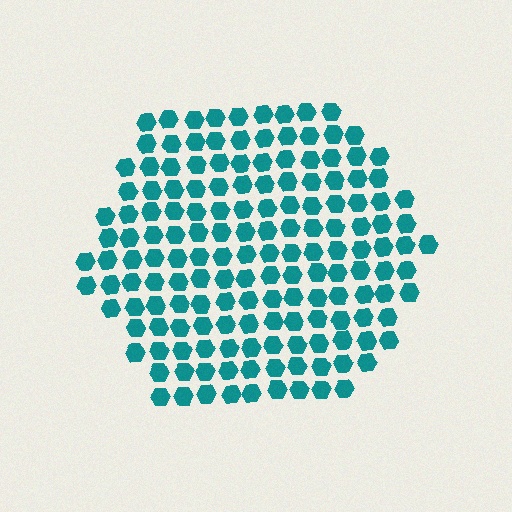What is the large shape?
The large shape is a hexagon.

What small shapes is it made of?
It is made of small hexagons.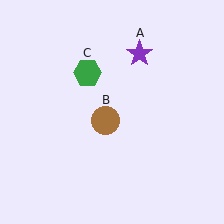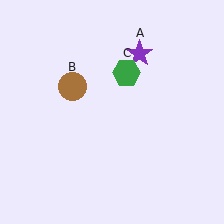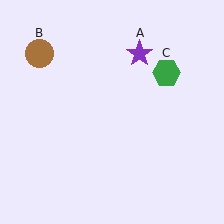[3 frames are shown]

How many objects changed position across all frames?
2 objects changed position: brown circle (object B), green hexagon (object C).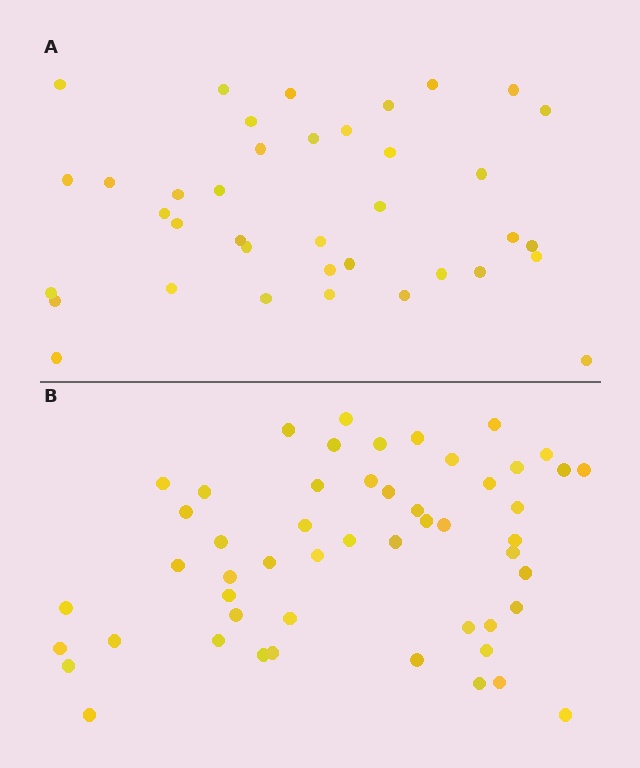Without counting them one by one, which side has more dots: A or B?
Region B (the bottom region) has more dots.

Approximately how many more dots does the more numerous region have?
Region B has approximately 15 more dots than region A.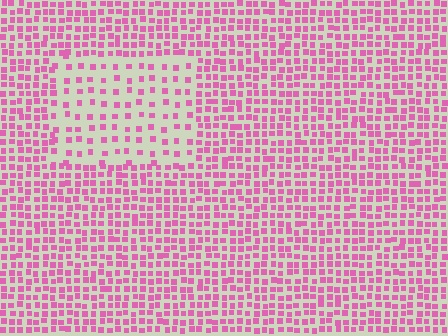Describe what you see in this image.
The image contains small pink elements arranged at two different densities. A rectangle-shaped region is visible where the elements are less densely packed than the surrounding area.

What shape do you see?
I see a rectangle.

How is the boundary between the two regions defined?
The boundary is defined by a change in element density (approximately 2.2x ratio). All elements are the same color, size, and shape.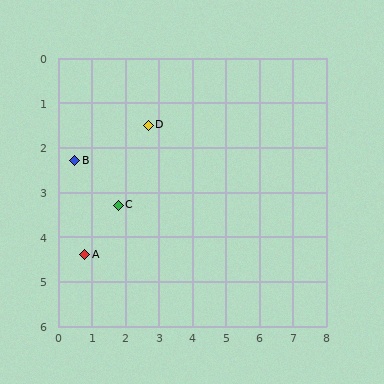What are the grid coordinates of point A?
Point A is at approximately (0.8, 4.4).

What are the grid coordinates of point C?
Point C is at approximately (1.8, 3.3).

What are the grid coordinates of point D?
Point D is at approximately (2.7, 1.5).